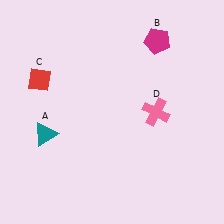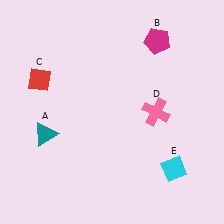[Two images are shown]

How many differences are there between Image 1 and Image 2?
There is 1 difference between the two images.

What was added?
A cyan diamond (E) was added in Image 2.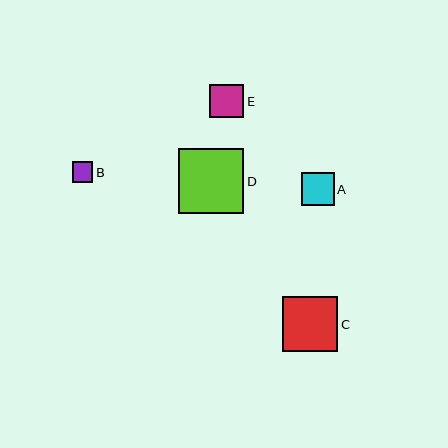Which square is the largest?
Square D is the largest with a size of approximately 65 pixels.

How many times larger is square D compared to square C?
Square D is approximately 1.2 times the size of square C.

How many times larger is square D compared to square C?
Square D is approximately 1.2 times the size of square C.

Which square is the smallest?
Square B is the smallest with a size of approximately 21 pixels.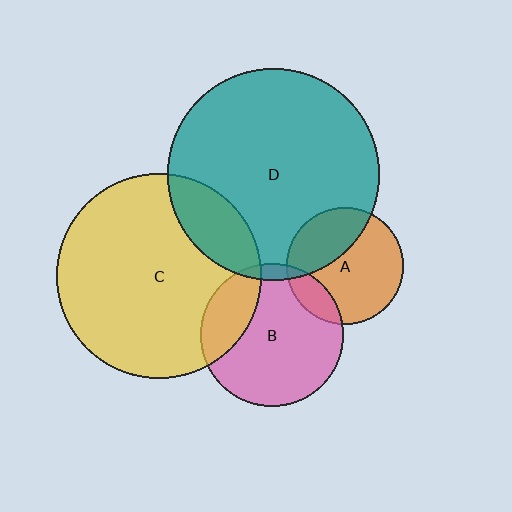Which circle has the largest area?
Circle D (teal).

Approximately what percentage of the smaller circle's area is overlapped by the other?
Approximately 15%.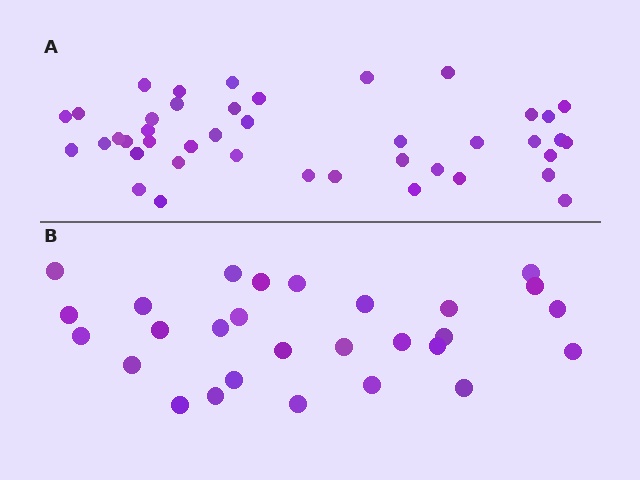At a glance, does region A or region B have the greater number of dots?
Region A (the top region) has more dots.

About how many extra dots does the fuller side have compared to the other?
Region A has approximately 15 more dots than region B.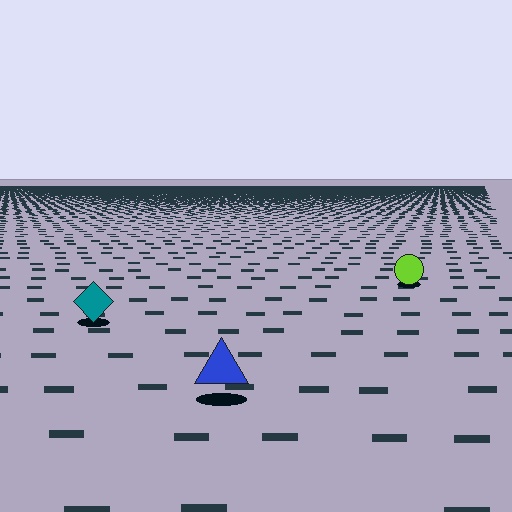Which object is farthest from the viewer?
The lime circle is farthest from the viewer. It appears smaller and the ground texture around it is denser.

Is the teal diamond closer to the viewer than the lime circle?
Yes. The teal diamond is closer — you can tell from the texture gradient: the ground texture is coarser near it.